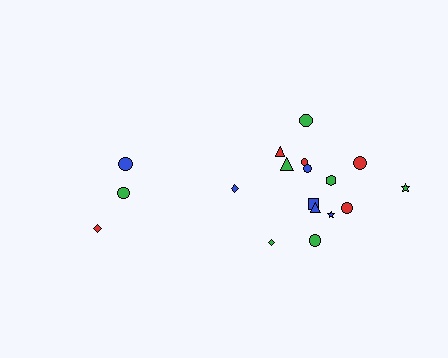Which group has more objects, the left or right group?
The right group.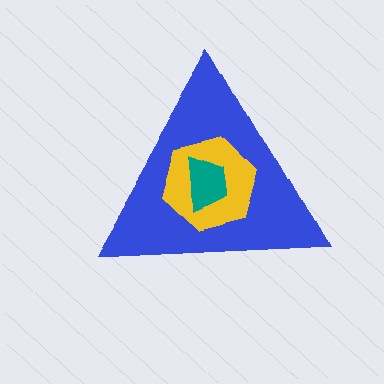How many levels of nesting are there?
3.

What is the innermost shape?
The teal trapezoid.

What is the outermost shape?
The blue triangle.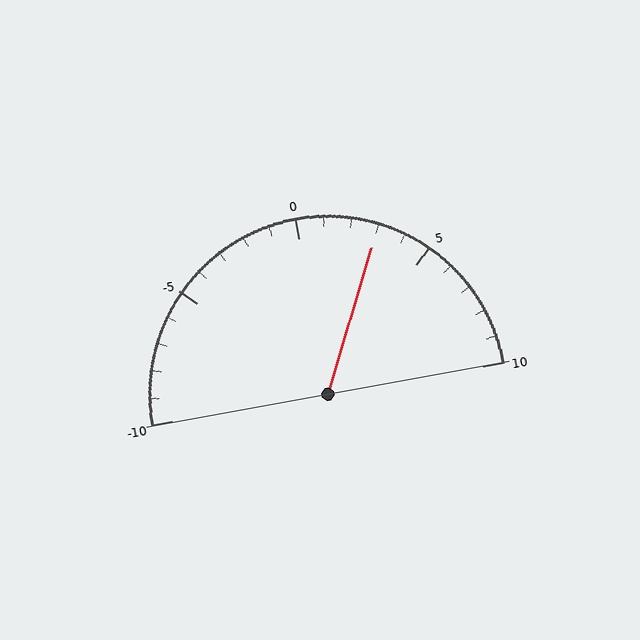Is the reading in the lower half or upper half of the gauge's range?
The reading is in the upper half of the range (-10 to 10).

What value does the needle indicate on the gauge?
The needle indicates approximately 3.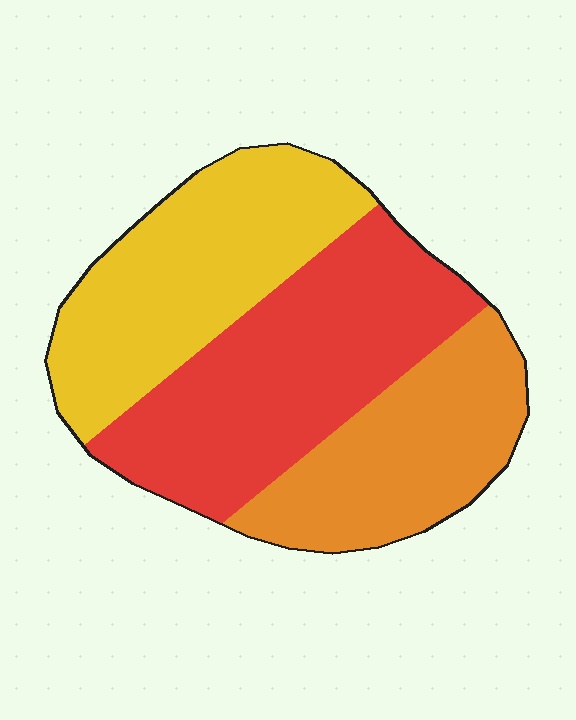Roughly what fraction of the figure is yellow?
Yellow covers 33% of the figure.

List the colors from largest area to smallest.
From largest to smallest: red, yellow, orange.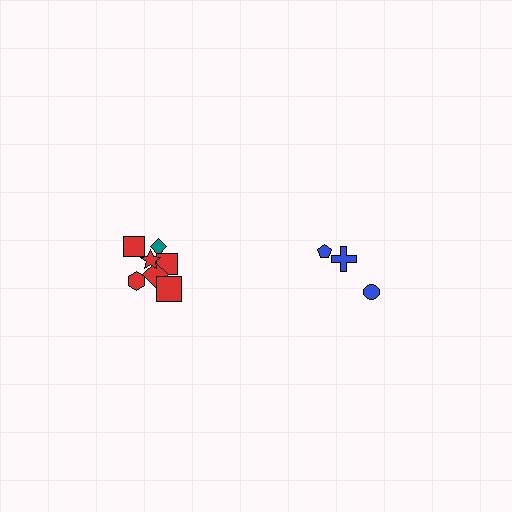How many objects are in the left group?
There are 7 objects.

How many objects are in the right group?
There are 3 objects.